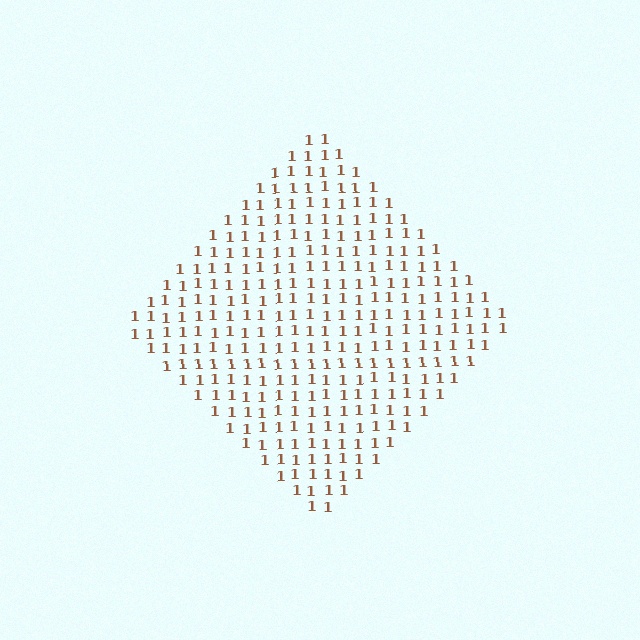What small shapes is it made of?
It is made of small digit 1's.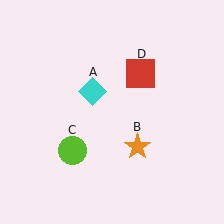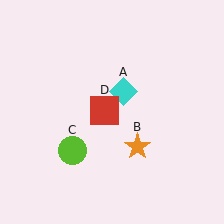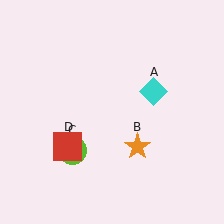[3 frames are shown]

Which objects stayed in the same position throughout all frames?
Orange star (object B) and lime circle (object C) remained stationary.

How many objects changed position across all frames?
2 objects changed position: cyan diamond (object A), red square (object D).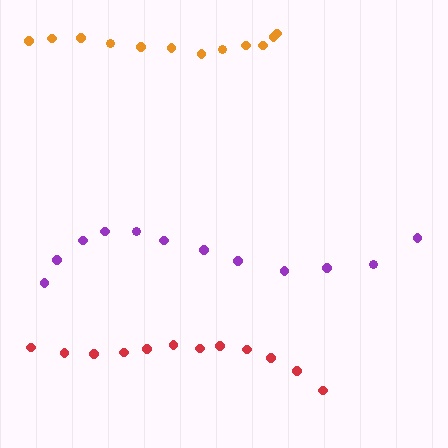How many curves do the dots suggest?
There are 3 distinct paths.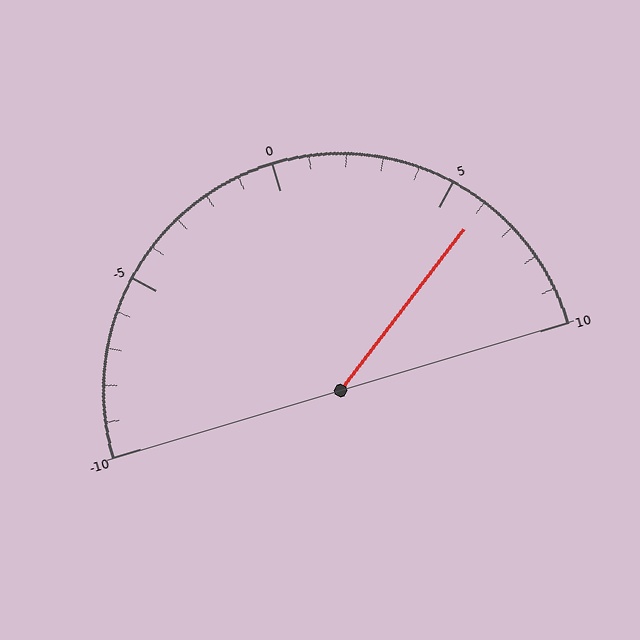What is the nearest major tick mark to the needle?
The nearest major tick mark is 5.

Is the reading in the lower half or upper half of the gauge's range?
The reading is in the upper half of the range (-10 to 10).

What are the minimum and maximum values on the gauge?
The gauge ranges from -10 to 10.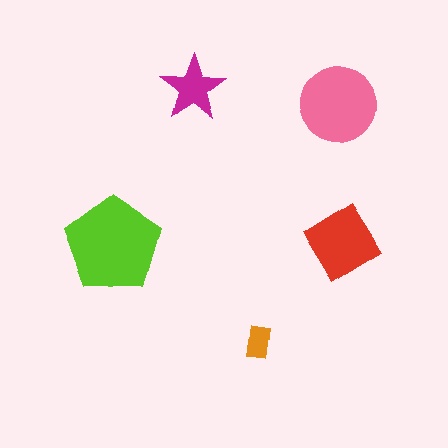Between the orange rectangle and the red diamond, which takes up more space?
The red diamond.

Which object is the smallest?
The orange rectangle.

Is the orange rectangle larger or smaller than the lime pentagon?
Smaller.